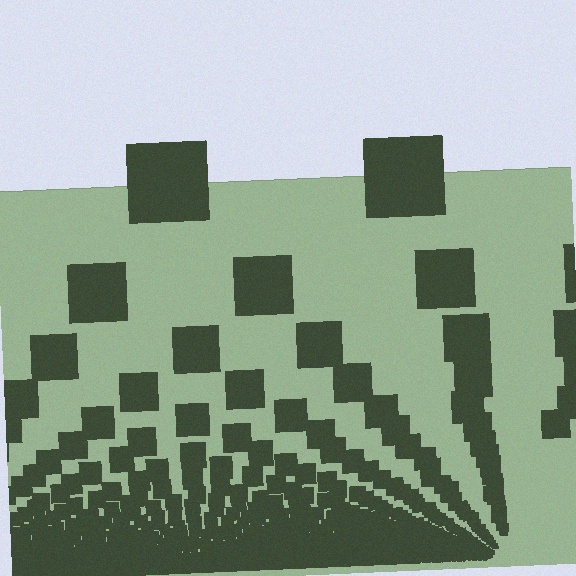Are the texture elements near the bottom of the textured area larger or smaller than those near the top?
Smaller. The gradient is inverted — elements near the bottom are smaller and denser.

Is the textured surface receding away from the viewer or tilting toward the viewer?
The surface appears to tilt toward the viewer. Texture elements get larger and sparser toward the top.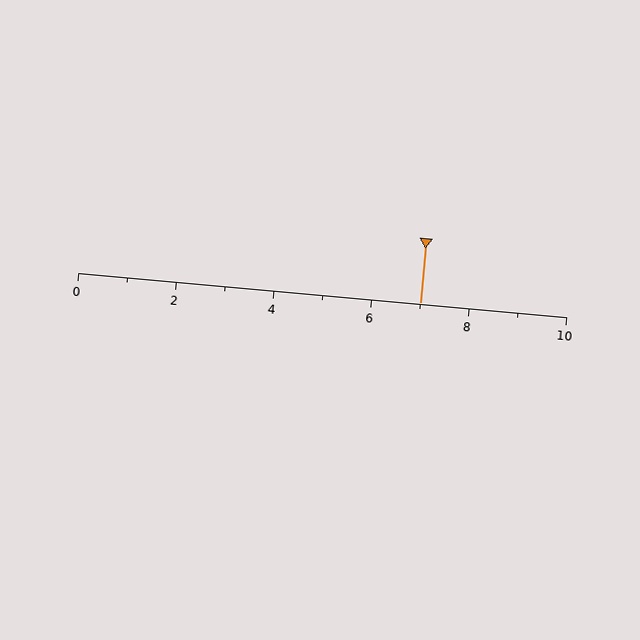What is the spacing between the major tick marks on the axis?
The major ticks are spaced 2 apart.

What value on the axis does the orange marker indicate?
The marker indicates approximately 7.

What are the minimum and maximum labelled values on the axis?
The axis runs from 0 to 10.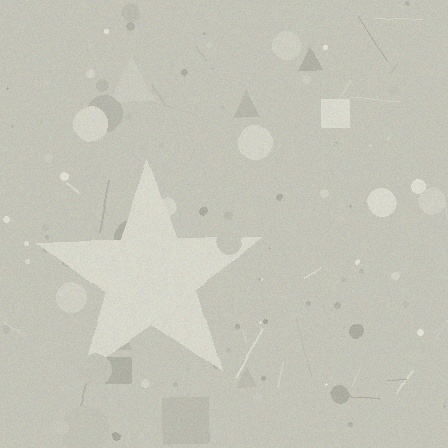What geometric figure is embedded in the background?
A star is embedded in the background.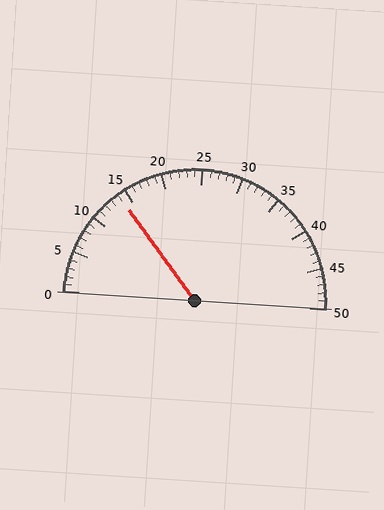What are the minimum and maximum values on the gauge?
The gauge ranges from 0 to 50.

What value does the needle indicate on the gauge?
The needle indicates approximately 14.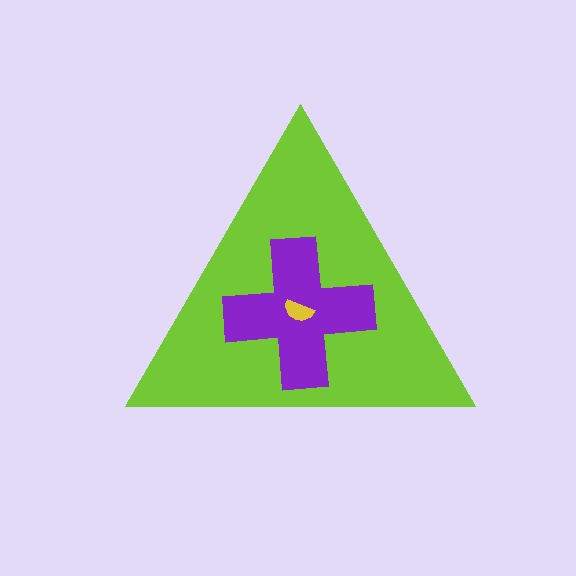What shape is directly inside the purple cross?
The yellow semicircle.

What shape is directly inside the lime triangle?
The purple cross.